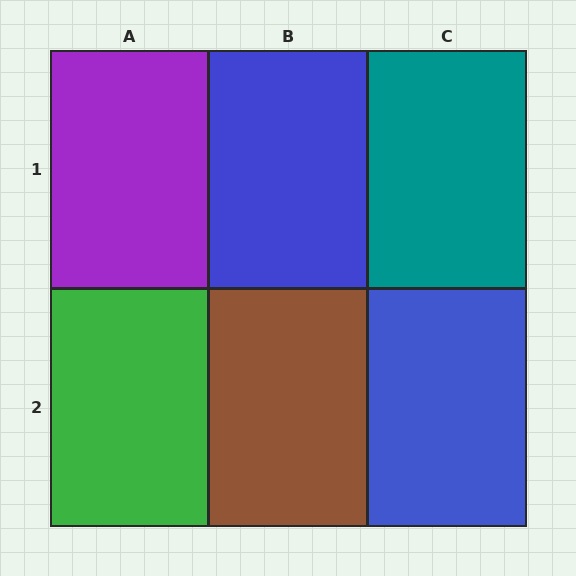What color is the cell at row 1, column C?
Teal.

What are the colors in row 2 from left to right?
Green, brown, blue.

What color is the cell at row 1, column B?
Blue.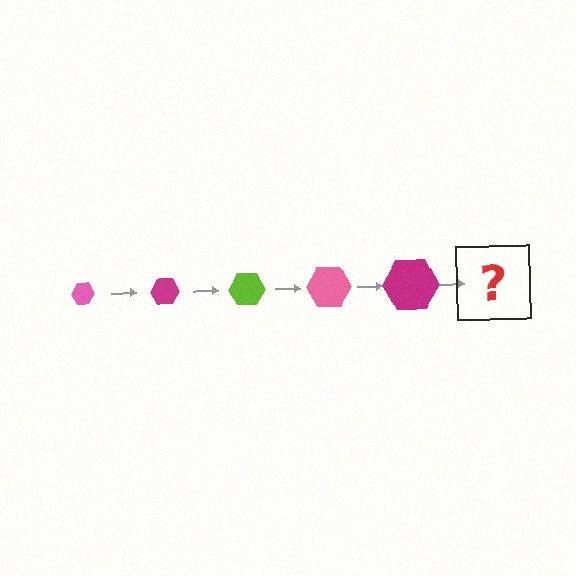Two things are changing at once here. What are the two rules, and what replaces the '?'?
The two rules are that the hexagon grows larger each step and the color cycles through pink, magenta, and lime. The '?' should be a lime hexagon, larger than the previous one.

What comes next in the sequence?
The next element should be a lime hexagon, larger than the previous one.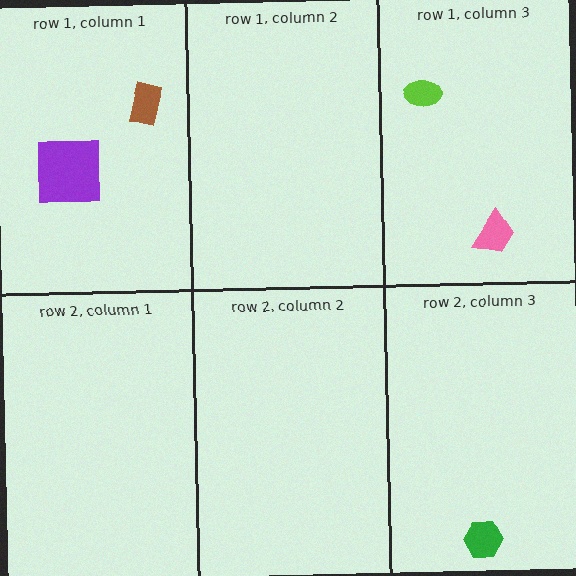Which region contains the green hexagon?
The row 2, column 3 region.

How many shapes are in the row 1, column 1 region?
2.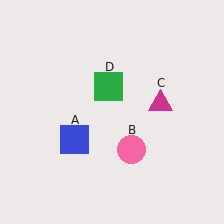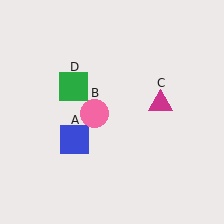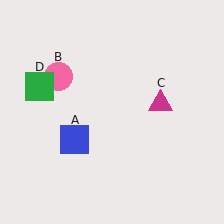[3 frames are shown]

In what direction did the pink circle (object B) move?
The pink circle (object B) moved up and to the left.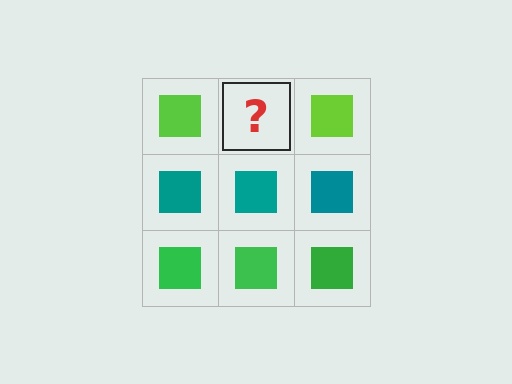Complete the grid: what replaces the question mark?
The question mark should be replaced with a lime square.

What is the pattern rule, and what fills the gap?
The rule is that each row has a consistent color. The gap should be filled with a lime square.